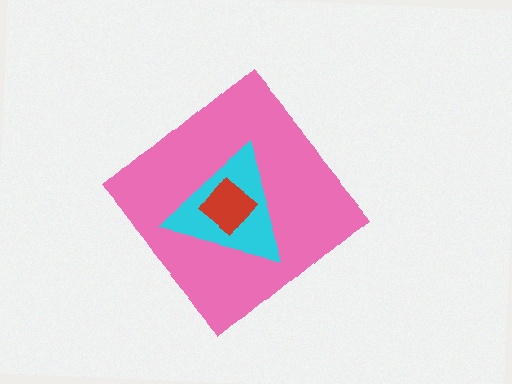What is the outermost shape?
The pink diamond.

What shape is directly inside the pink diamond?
The cyan triangle.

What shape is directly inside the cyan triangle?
The red diamond.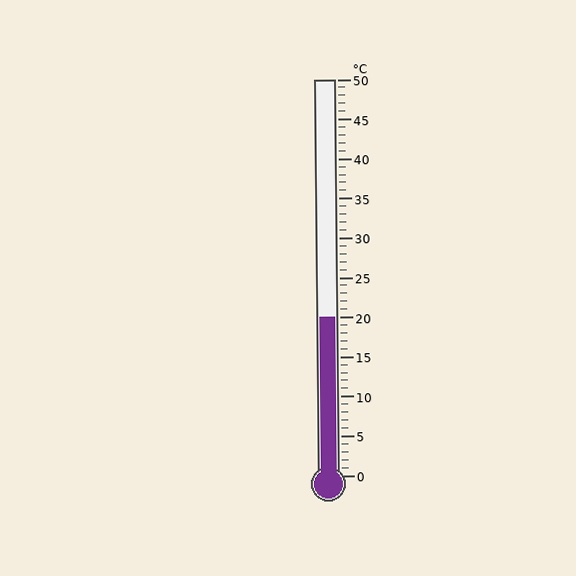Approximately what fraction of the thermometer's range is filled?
The thermometer is filled to approximately 40% of its range.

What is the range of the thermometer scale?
The thermometer scale ranges from 0°C to 50°C.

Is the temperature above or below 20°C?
The temperature is at 20°C.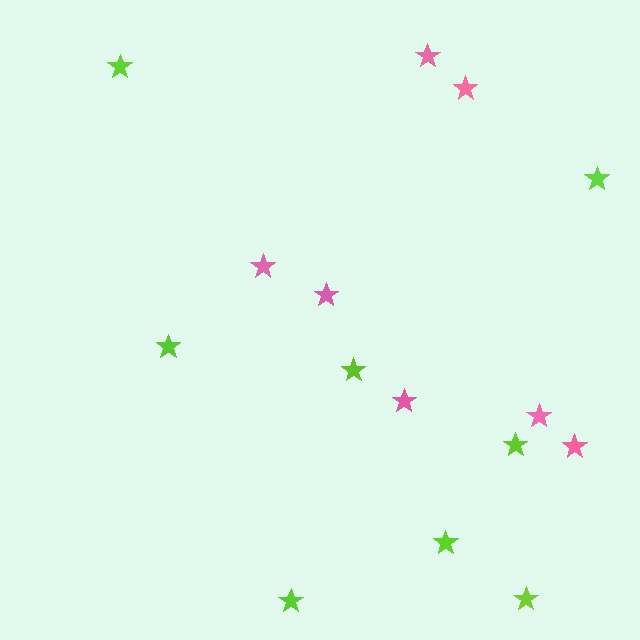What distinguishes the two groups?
There are 2 groups: one group of lime stars (8) and one group of pink stars (7).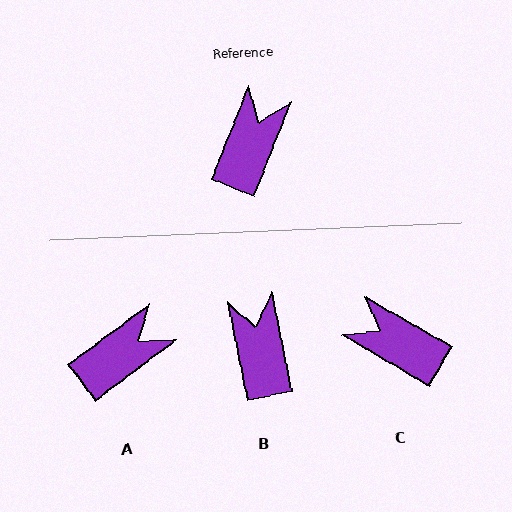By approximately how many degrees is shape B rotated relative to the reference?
Approximately 34 degrees counter-clockwise.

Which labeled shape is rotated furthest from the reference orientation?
C, about 82 degrees away.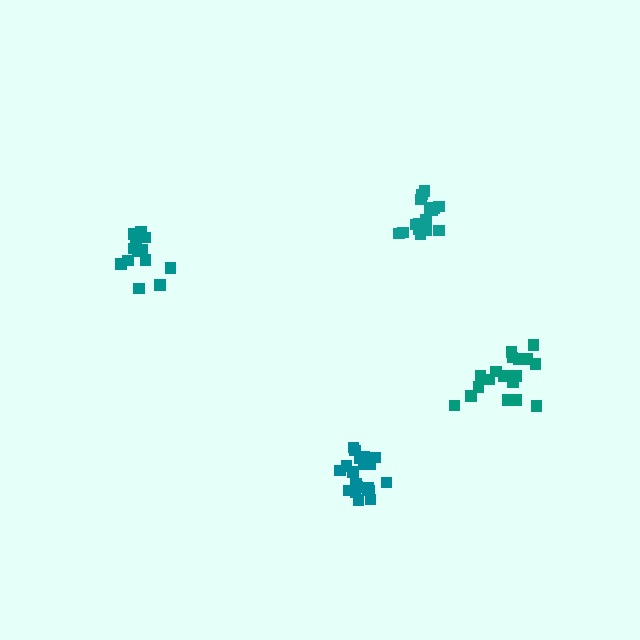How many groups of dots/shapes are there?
There are 4 groups.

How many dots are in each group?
Group 1: 19 dots, Group 2: 19 dots, Group 3: 16 dots, Group 4: 13 dots (67 total).